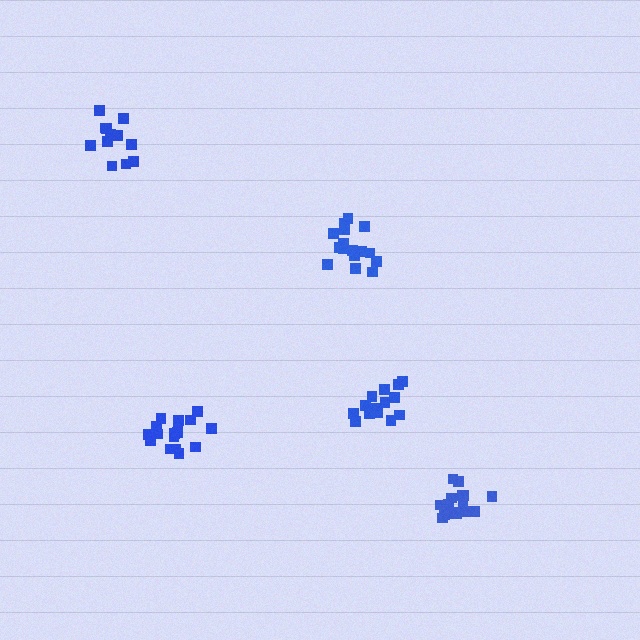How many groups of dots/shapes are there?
There are 5 groups.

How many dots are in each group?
Group 1: 13 dots, Group 2: 17 dots, Group 3: 14 dots, Group 4: 17 dots, Group 5: 17 dots (78 total).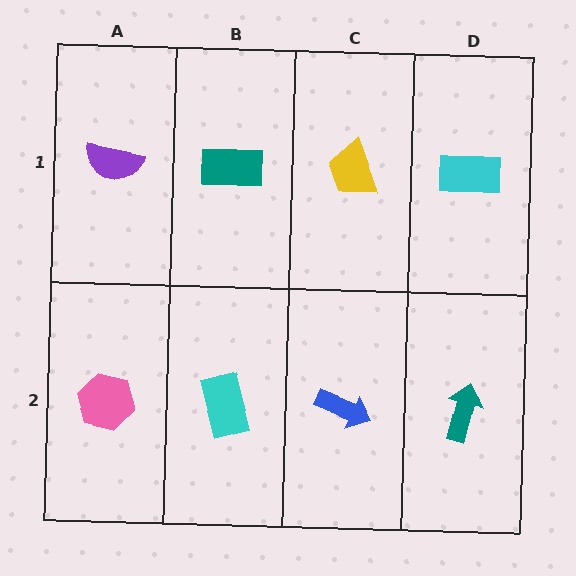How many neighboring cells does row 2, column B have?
3.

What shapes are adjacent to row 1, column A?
A pink hexagon (row 2, column A), a teal rectangle (row 1, column B).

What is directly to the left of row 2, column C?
A cyan rectangle.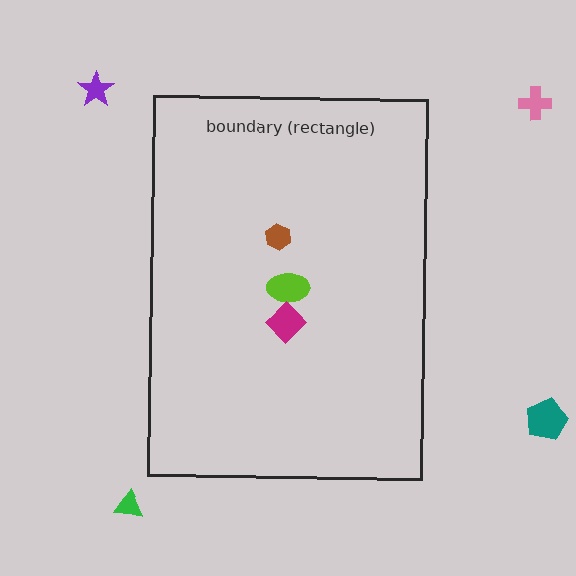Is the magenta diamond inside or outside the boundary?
Inside.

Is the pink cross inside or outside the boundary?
Outside.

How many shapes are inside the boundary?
3 inside, 4 outside.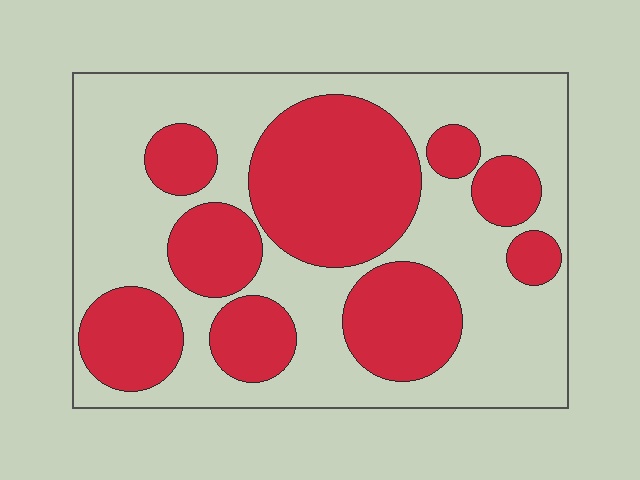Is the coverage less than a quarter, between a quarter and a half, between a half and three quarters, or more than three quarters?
Between a quarter and a half.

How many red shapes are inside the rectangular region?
9.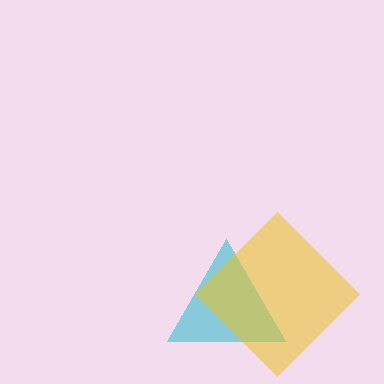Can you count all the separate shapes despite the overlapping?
Yes, there are 2 separate shapes.